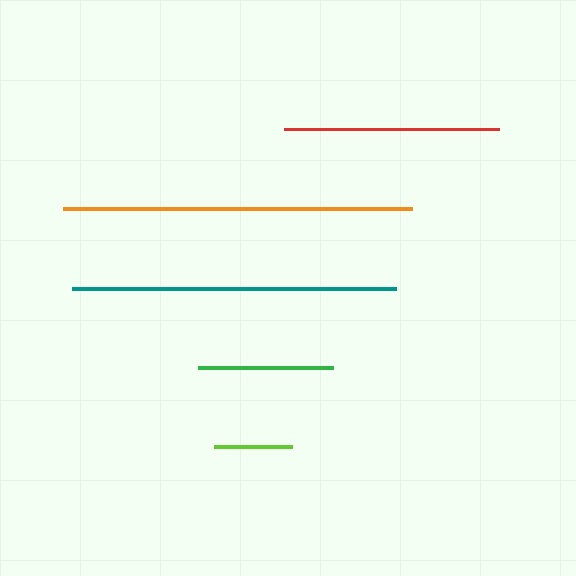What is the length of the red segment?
The red segment is approximately 215 pixels long.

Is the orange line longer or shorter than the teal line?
The orange line is longer than the teal line.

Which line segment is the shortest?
The lime line is the shortest at approximately 79 pixels.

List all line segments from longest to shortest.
From longest to shortest: orange, teal, red, green, lime.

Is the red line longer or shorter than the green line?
The red line is longer than the green line.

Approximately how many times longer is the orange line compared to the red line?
The orange line is approximately 1.6 times the length of the red line.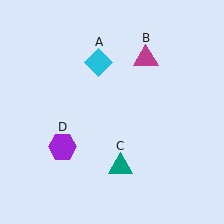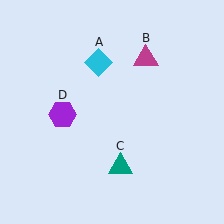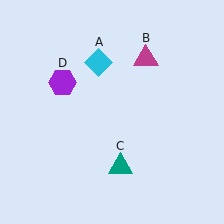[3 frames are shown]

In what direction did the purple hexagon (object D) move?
The purple hexagon (object D) moved up.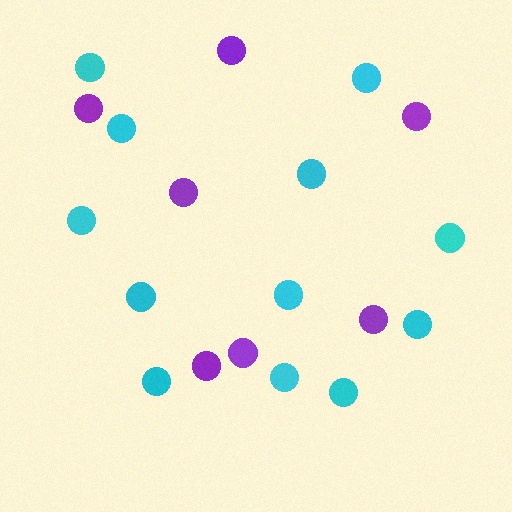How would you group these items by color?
There are 2 groups: one group of cyan circles (12) and one group of purple circles (7).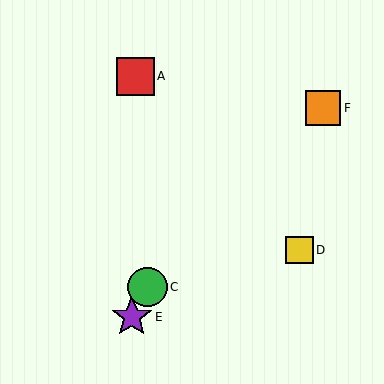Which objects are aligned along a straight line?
Objects B, C, E are aligned along a straight line.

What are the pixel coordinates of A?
Object A is at (136, 76).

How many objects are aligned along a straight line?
3 objects (B, C, E) are aligned along a straight line.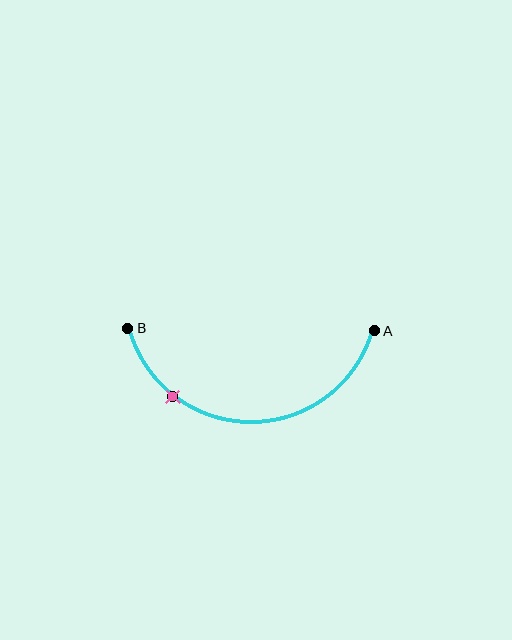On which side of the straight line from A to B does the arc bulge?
The arc bulges below the straight line connecting A and B.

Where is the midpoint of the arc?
The arc midpoint is the point on the curve farthest from the straight line joining A and B. It sits below that line.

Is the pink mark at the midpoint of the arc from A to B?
No. The pink mark lies on the arc but is closer to endpoint B. The arc midpoint would be at the point on the curve equidistant along the arc from both A and B.